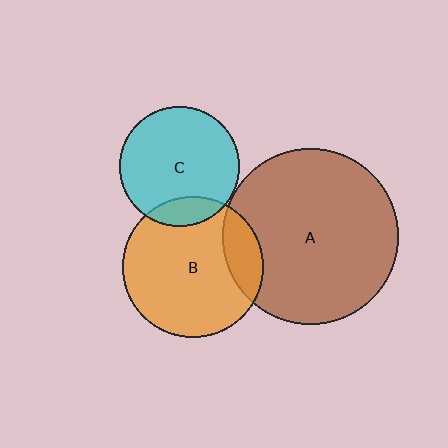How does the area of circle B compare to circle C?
Approximately 1.4 times.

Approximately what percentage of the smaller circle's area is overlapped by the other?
Approximately 15%.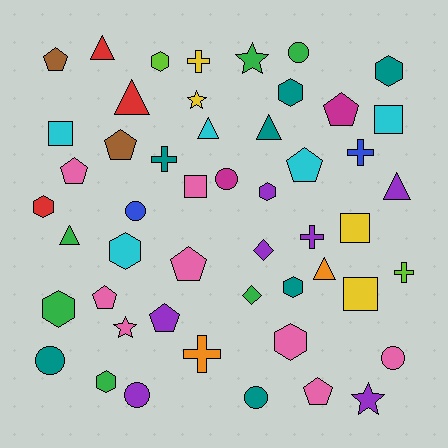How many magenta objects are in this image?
There are 2 magenta objects.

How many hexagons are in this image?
There are 10 hexagons.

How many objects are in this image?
There are 50 objects.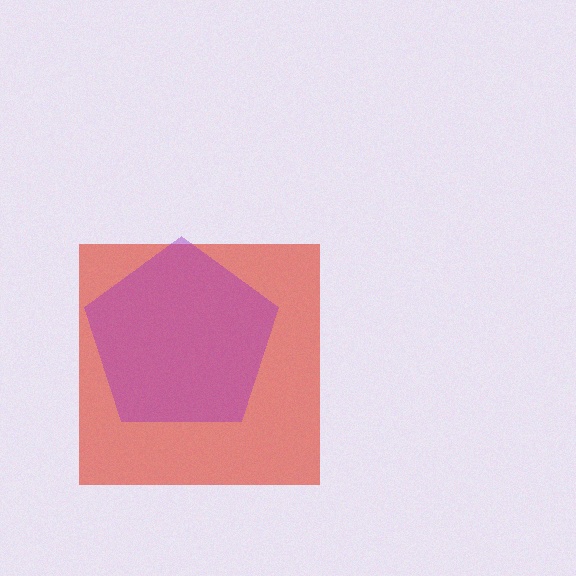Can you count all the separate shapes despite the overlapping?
Yes, there are 2 separate shapes.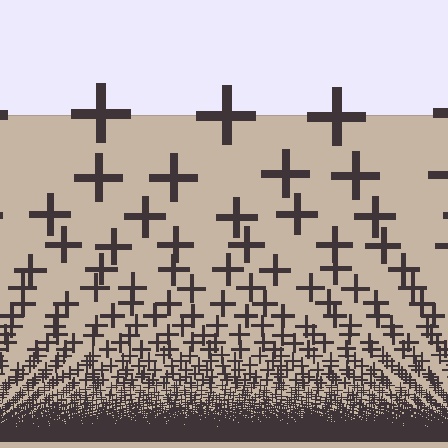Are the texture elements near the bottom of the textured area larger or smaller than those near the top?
Smaller. The gradient is inverted — elements near the bottom are smaller and denser.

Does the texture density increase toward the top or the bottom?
Density increases toward the bottom.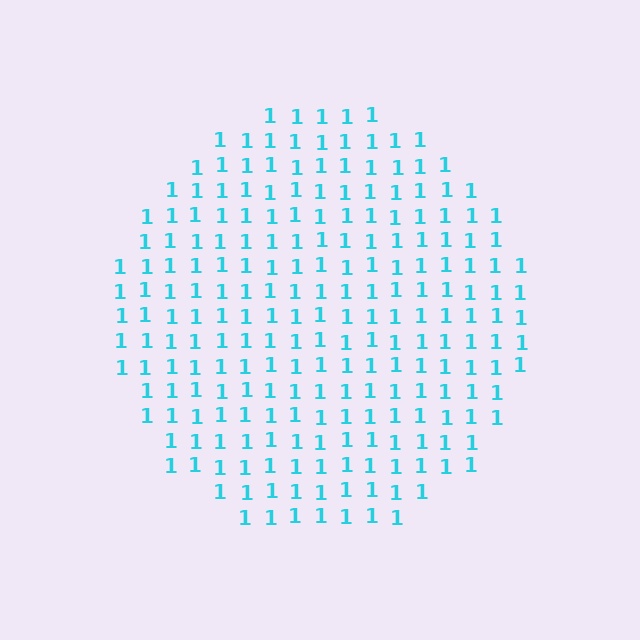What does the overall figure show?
The overall figure shows a circle.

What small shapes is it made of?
It is made of small digit 1's.